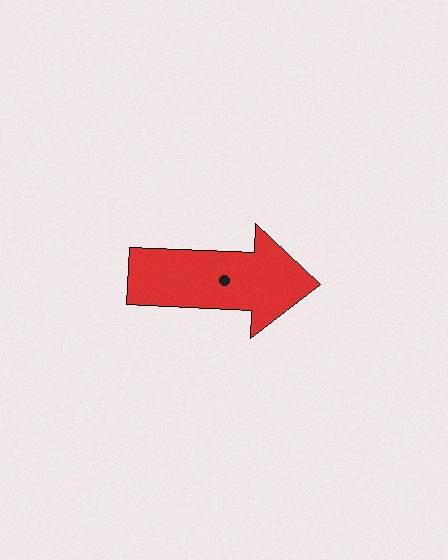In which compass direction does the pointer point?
East.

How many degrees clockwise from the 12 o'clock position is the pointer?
Approximately 92 degrees.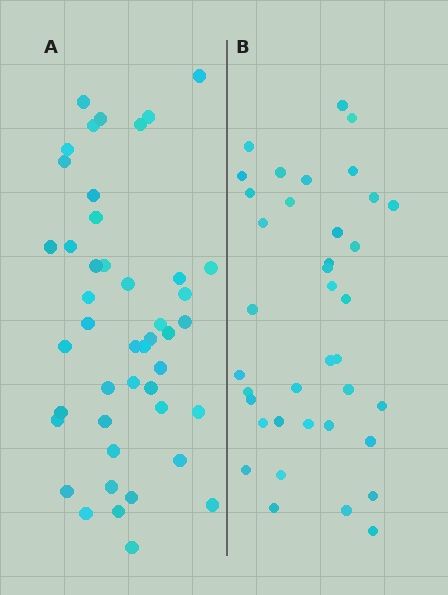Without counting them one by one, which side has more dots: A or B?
Region A (the left region) has more dots.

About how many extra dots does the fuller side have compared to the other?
Region A has roughly 8 or so more dots than region B.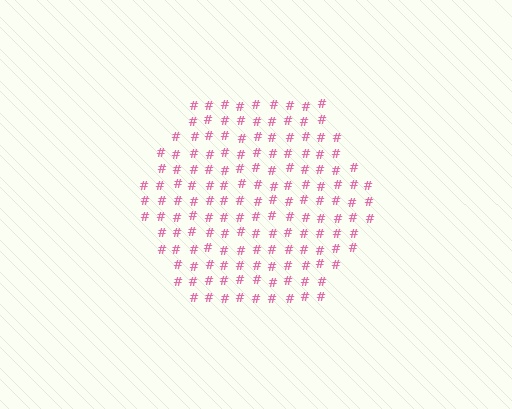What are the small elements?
The small elements are hash symbols.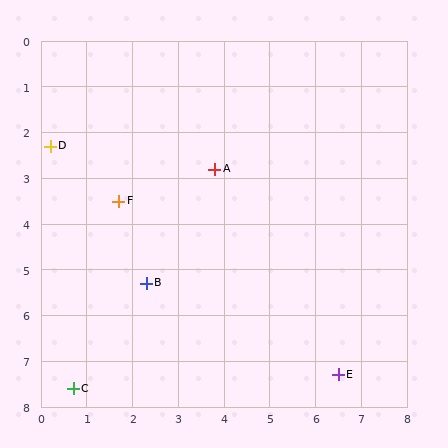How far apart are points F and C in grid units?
Points F and C are about 4.2 grid units apart.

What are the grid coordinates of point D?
Point D is at approximately (0.2, 2.3).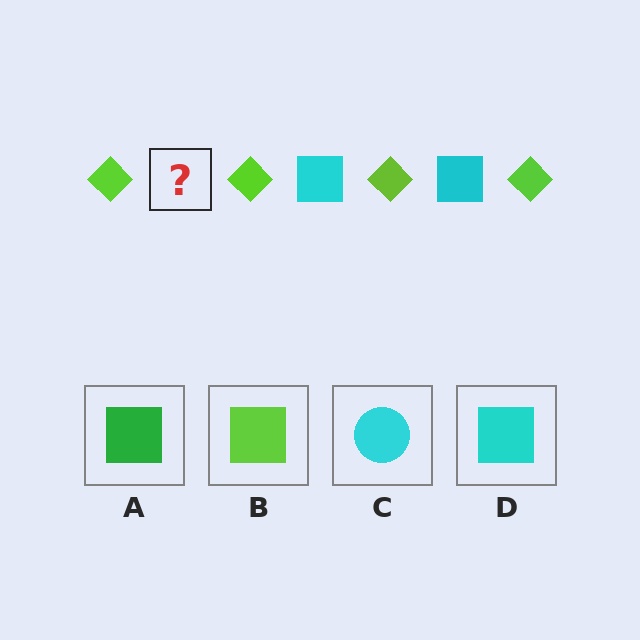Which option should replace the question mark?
Option D.